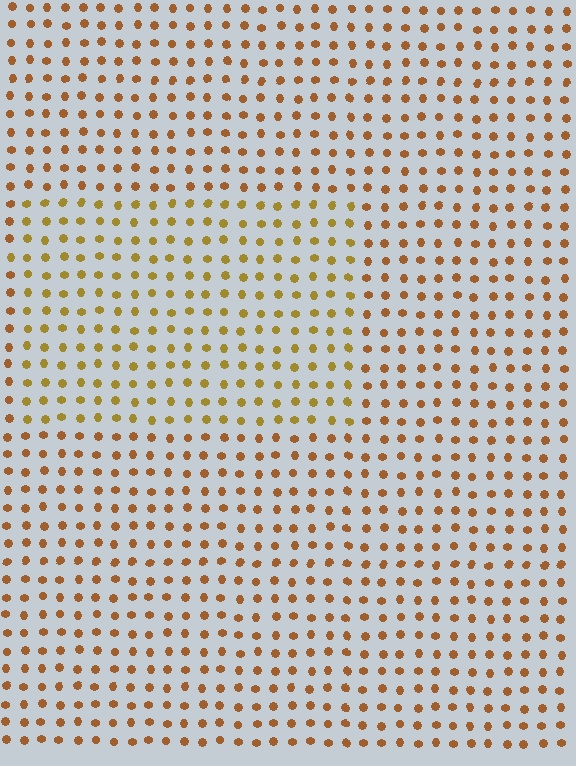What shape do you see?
I see a rectangle.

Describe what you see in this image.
The image is filled with small brown elements in a uniform arrangement. A rectangle-shaped region is visible where the elements are tinted to a slightly different hue, forming a subtle color boundary.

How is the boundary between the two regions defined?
The boundary is defined purely by a slight shift in hue (about 23 degrees). Spacing, size, and orientation are identical on both sides.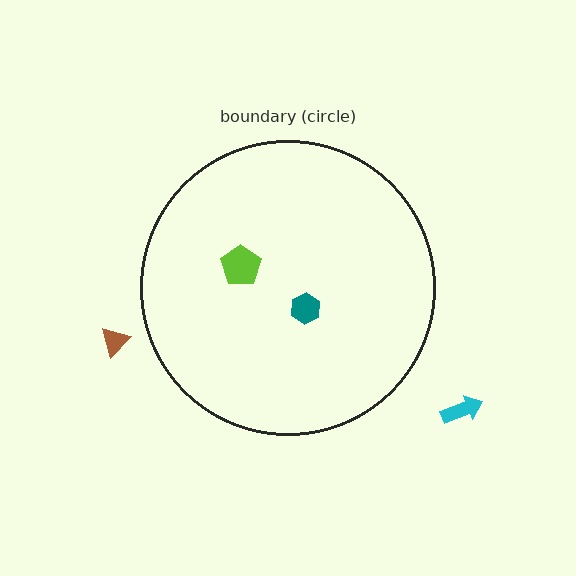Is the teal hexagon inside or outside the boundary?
Inside.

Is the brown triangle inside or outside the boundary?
Outside.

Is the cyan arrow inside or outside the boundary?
Outside.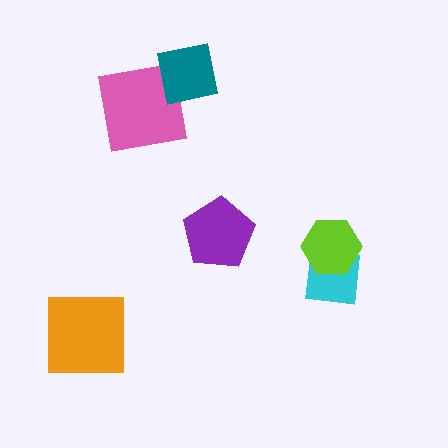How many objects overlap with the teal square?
1 object overlaps with the teal square.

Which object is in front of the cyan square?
The lime hexagon is in front of the cyan square.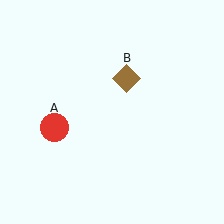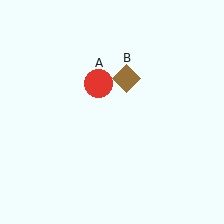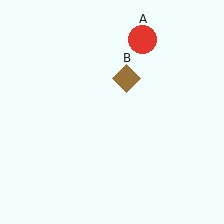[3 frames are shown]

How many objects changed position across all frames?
1 object changed position: red circle (object A).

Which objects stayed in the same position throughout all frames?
Brown diamond (object B) remained stationary.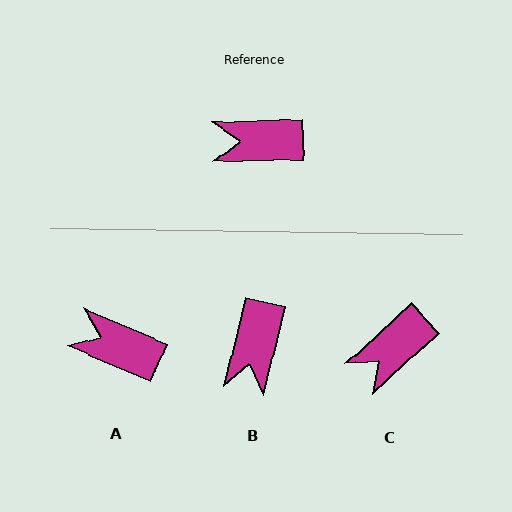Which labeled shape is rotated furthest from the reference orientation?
B, about 75 degrees away.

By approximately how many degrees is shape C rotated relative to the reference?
Approximately 41 degrees counter-clockwise.